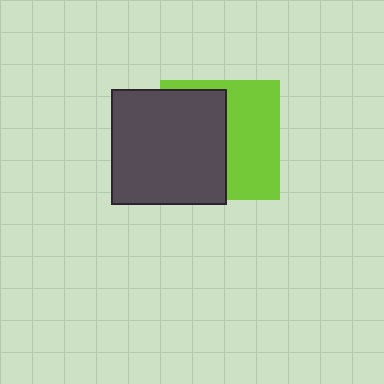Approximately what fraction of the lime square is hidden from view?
Roughly 52% of the lime square is hidden behind the dark gray rectangle.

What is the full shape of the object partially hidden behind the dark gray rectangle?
The partially hidden object is a lime square.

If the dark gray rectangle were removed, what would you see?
You would see the complete lime square.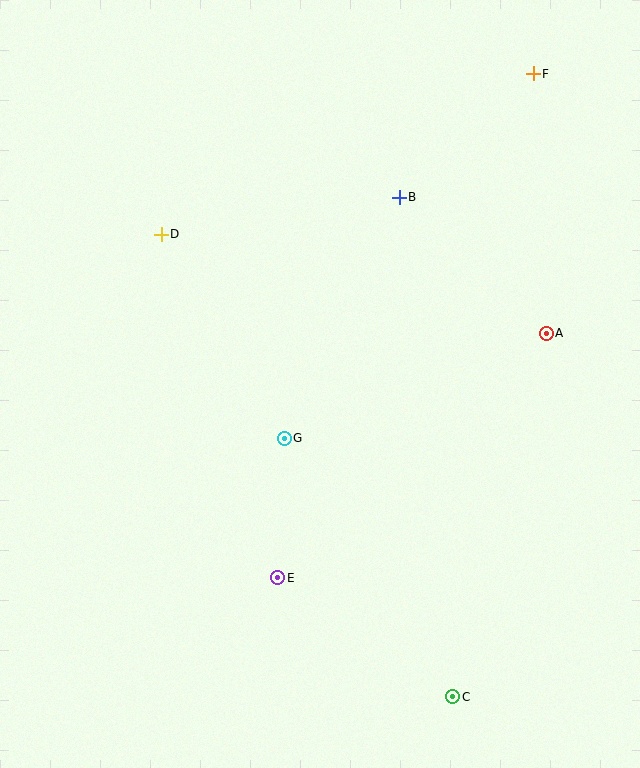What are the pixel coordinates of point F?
Point F is at (533, 74).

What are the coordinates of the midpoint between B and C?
The midpoint between B and C is at (426, 447).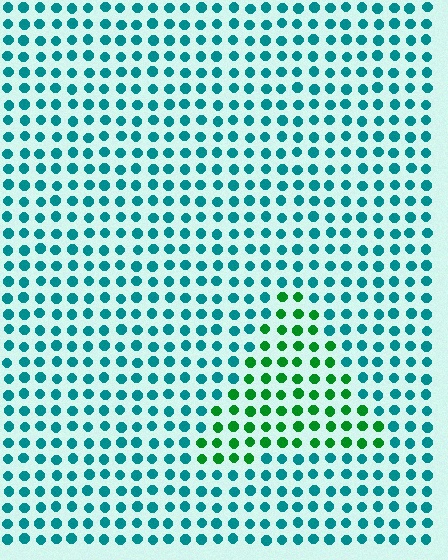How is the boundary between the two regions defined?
The boundary is defined purely by a slight shift in hue (about 48 degrees). Spacing, size, and orientation are identical on both sides.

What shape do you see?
I see a triangle.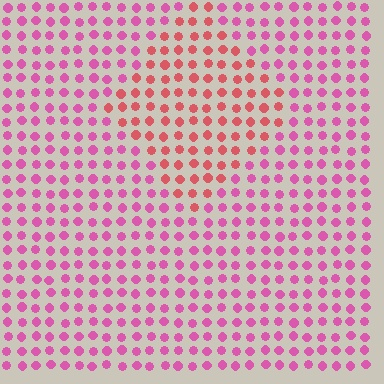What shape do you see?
I see a diamond.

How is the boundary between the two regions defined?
The boundary is defined purely by a slight shift in hue (about 34 degrees). Spacing, size, and orientation are identical on both sides.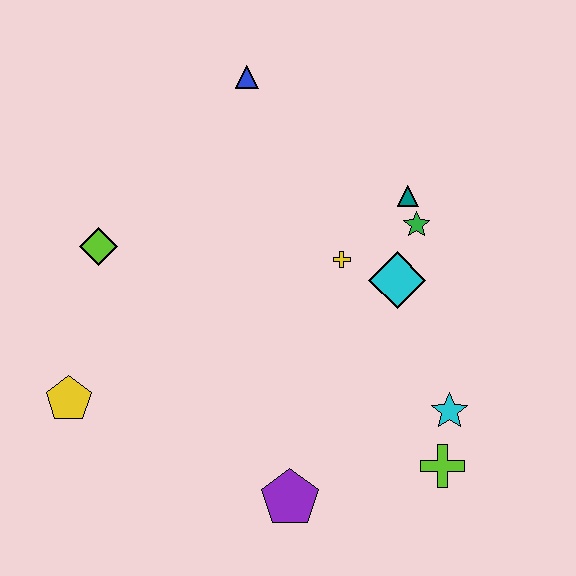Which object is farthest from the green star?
The yellow pentagon is farthest from the green star.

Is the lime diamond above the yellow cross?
Yes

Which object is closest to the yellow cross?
The cyan diamond is closest to the yellow cross.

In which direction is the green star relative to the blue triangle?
The green star is to the right of the blue triangle.